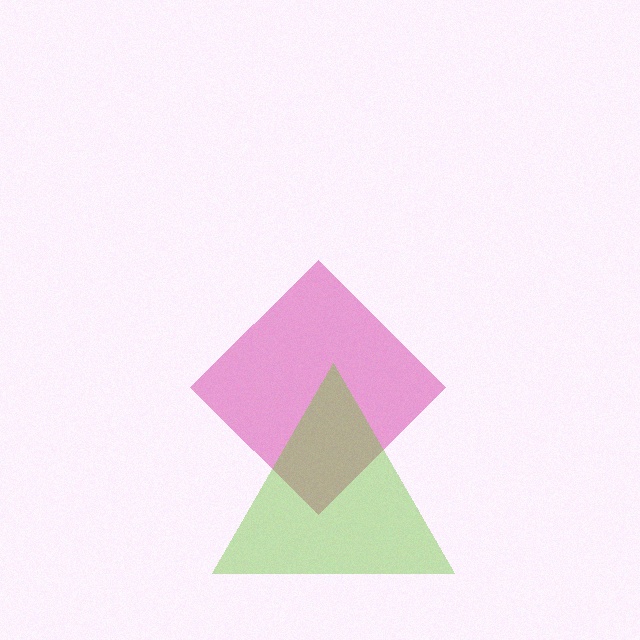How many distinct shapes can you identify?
There are 2 distinct shapes: a magenta diamond, a lime triangle.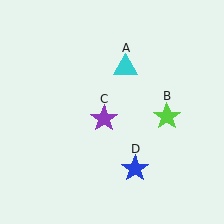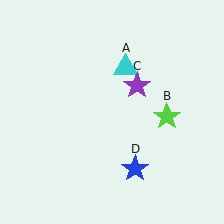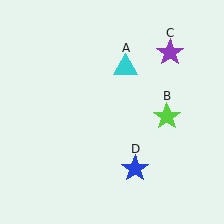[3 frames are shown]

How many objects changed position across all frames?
1 object changed position: purple star (object C).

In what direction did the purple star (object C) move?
The purple star (object C) moved up and to the right.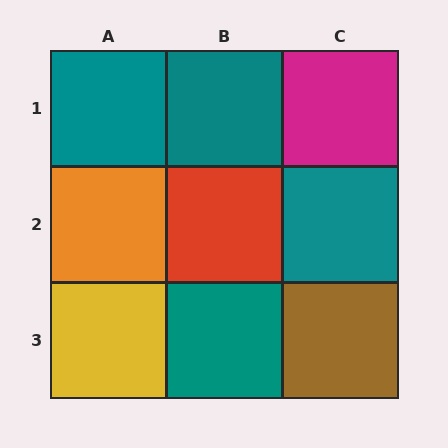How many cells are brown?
1 cell is brown.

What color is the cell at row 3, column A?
Yellow.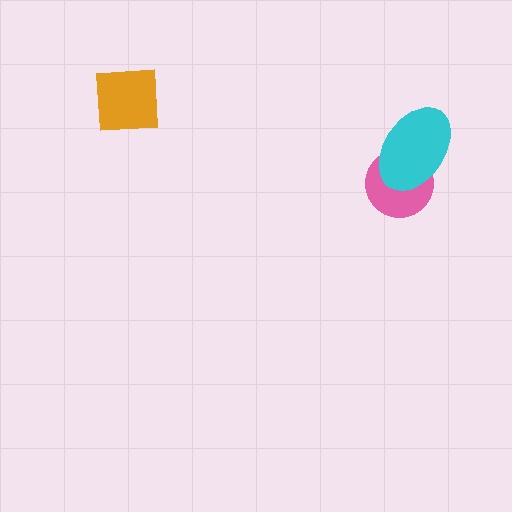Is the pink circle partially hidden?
Yes, it is partially covered by another shape.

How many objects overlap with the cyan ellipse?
1 object overlaps with the cyan ellipse.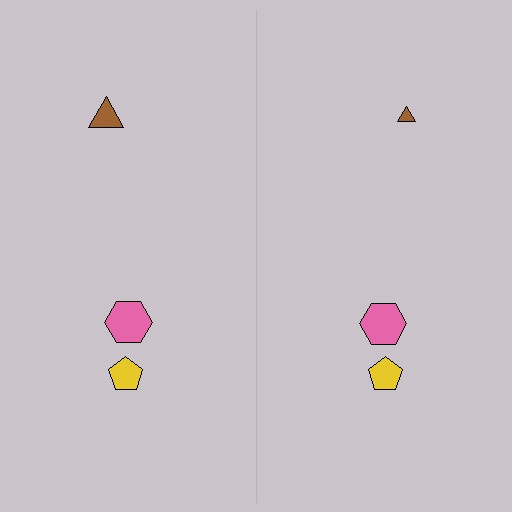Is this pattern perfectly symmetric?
No, the pattern is not perfectly symmetric. The brown triangle on the right side has a different size than its mirror counterpart.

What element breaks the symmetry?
The brown triangle on the right side has a different size than its mirror counterpart.